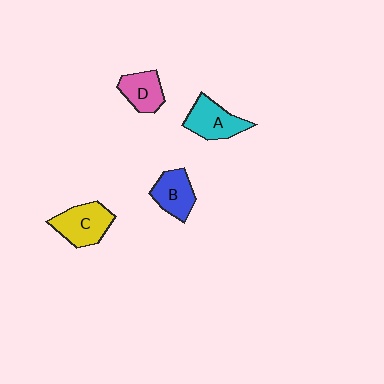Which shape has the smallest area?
Shape D (pink).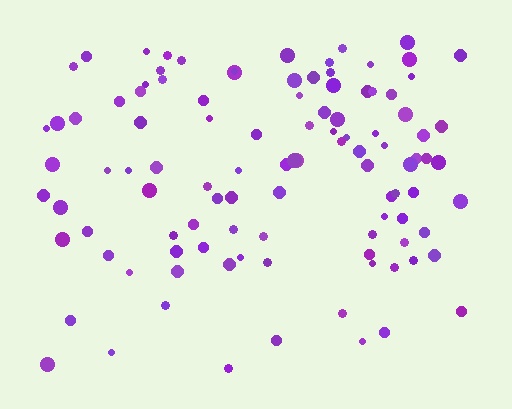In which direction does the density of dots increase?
From bottom to top, with the top side densest.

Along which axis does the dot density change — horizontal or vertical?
Vertical.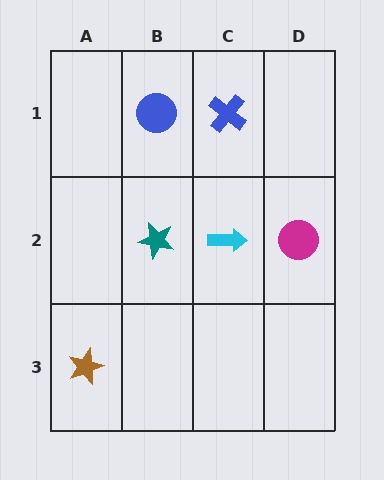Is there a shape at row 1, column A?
No, that cell is empty.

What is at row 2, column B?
A teal star.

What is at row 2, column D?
A magenta circle.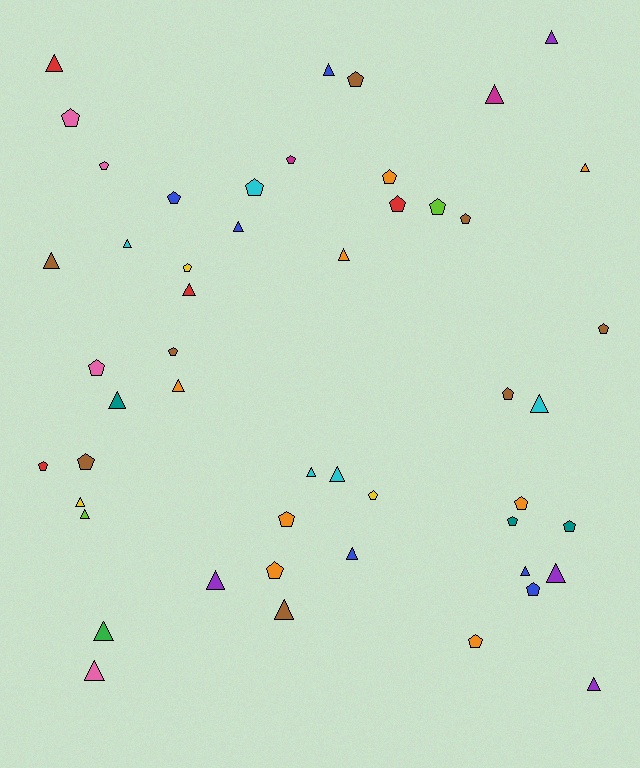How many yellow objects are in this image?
There are 3 yellow objects.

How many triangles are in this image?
There are 25 triangles.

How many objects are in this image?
There are 50 objects.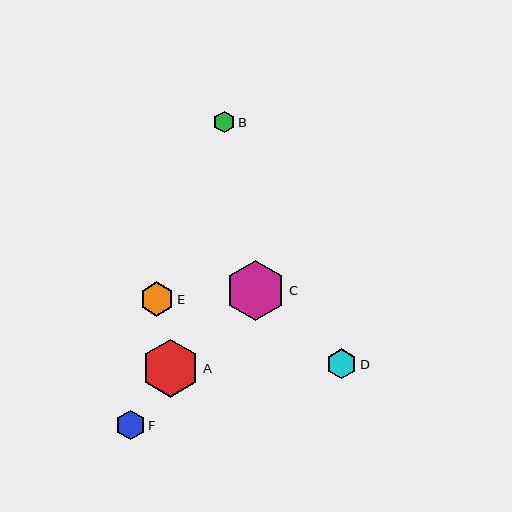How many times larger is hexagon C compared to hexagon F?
Hexagon C is approximately 2.0 times the size of hexagon F.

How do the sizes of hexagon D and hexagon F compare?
Hexagon D and hexagon F are approximately the same size.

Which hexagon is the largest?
Hexagon C is the largest with a size of approximately 60 pixels.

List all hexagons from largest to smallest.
From largest to smallest: C, A, E, D, F, B.